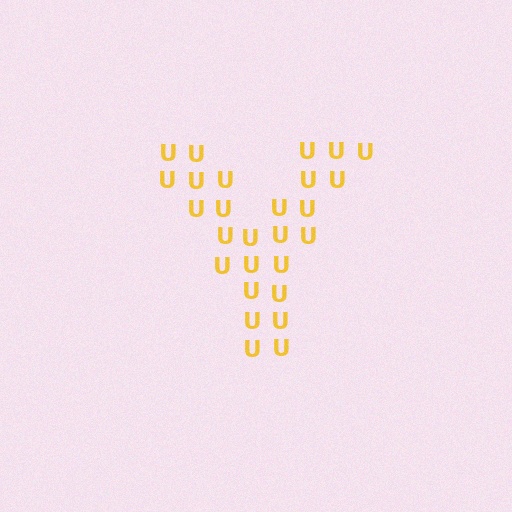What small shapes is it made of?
It is made of small letter U's.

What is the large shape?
The large shape is the letter Y.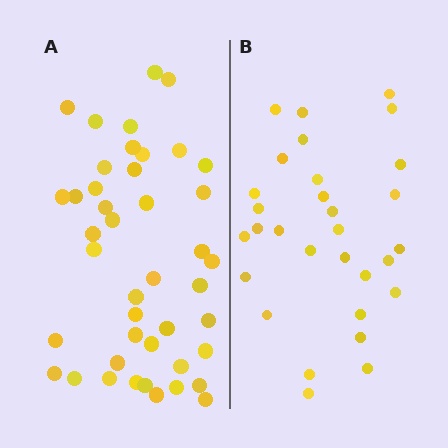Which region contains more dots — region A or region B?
Region A (the left region) has more dots.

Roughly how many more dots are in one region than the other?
Region A has approximately 15 more dots than region B.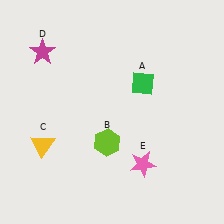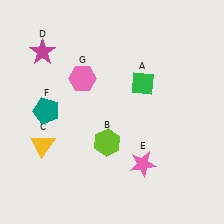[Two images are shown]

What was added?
A teal pentagon (F), a pink hexagon (G) were added in Image 2.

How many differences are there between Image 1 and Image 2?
There are 2 differences between the two images.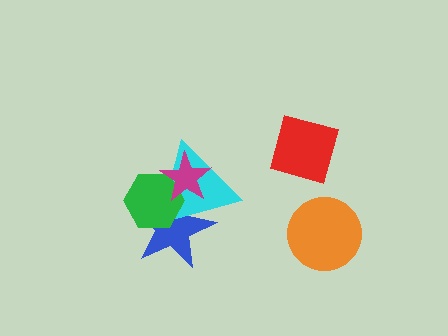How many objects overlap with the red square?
0 objects overlap with the red square.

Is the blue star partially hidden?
Yes, it is partially covered by another shape.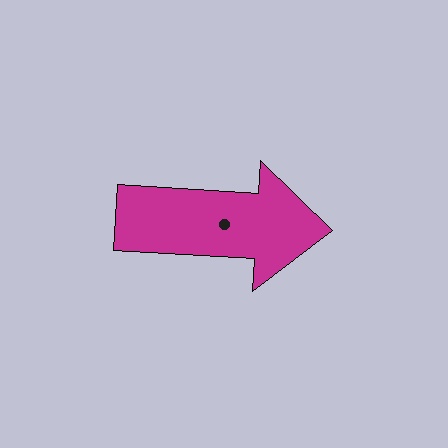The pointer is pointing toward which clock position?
Roughly 3 o'clock.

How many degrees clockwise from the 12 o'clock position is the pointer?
Approximately 93 degrees.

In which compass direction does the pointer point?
East.